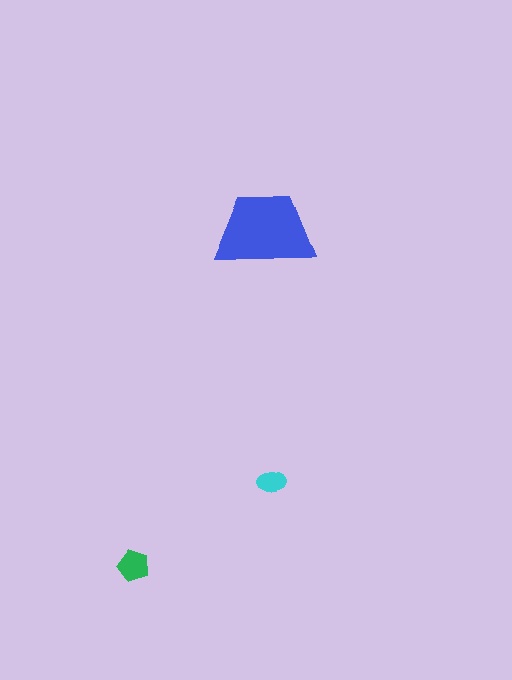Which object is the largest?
The blue trapezoid.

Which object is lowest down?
The green pentagon is bottommost.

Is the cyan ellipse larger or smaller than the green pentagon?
Smaller.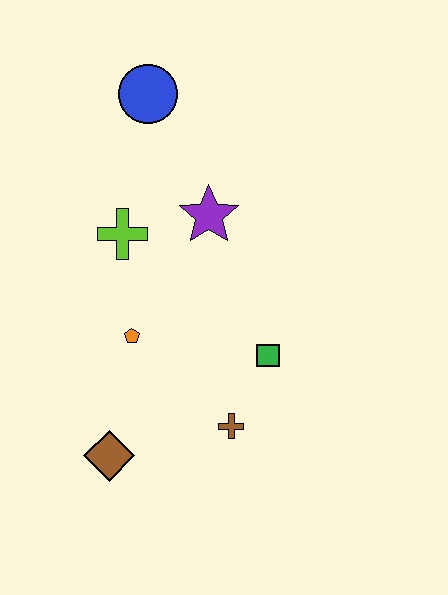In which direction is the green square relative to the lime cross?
The green square is to the right of the lime cross.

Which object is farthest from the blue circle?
The brown diamond is farthest from the blue circle.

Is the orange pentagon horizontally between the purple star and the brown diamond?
Yes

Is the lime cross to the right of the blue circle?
No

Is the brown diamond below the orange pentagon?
Yes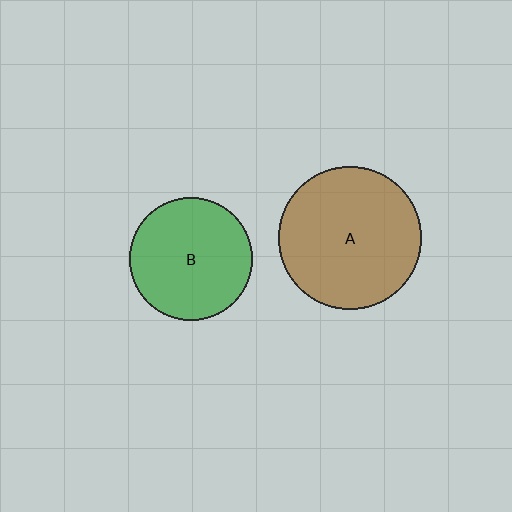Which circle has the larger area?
Circle A (brown).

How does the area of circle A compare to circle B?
Approximately 1.4 times.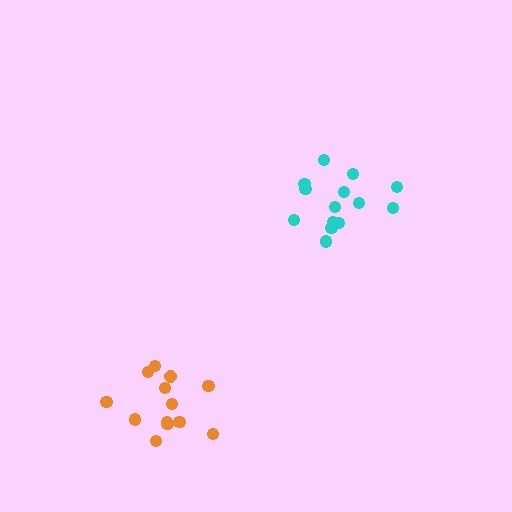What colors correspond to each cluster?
The clusters are colored: cyan, orange.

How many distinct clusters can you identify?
There are 2 distinct clusters.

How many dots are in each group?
Group 1: 14 dots, Group 2: 13 dots (27 total).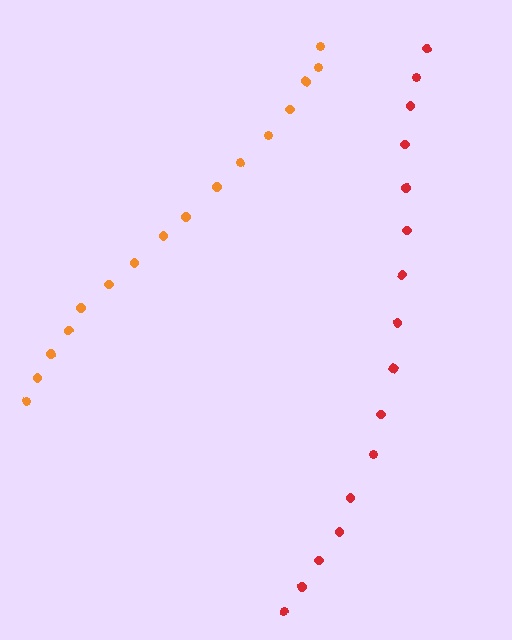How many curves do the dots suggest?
There are 2 distinct paths.